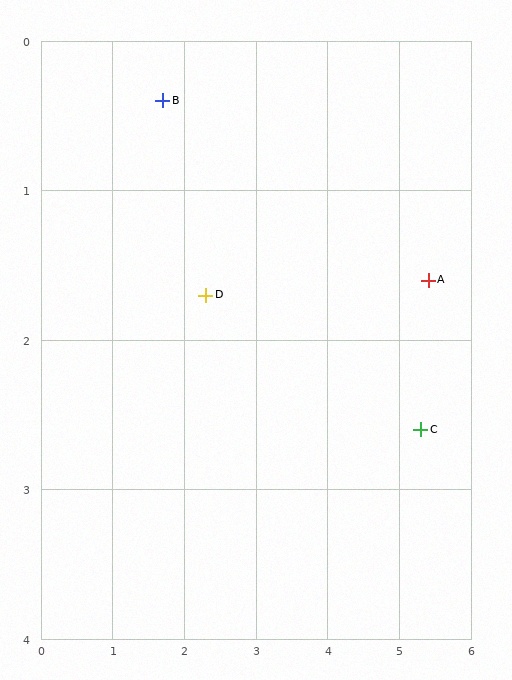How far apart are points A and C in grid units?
Points A and C are about 1.0 grid units apart.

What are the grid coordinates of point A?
Point A is at approximately (5.4, 1.6).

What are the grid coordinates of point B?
Point B is at approximately (1.7, 0.4).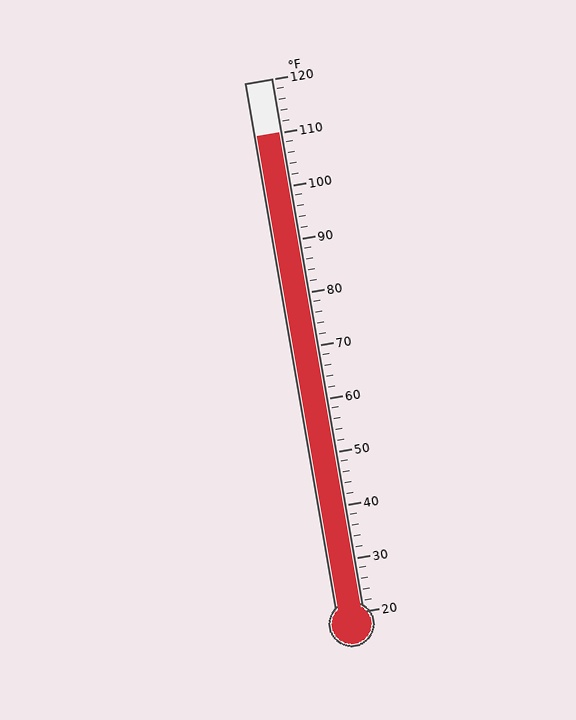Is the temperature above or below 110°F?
The temperature is at 110°F.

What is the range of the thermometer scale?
The thermometer scale ranges from 20°F to 120°F.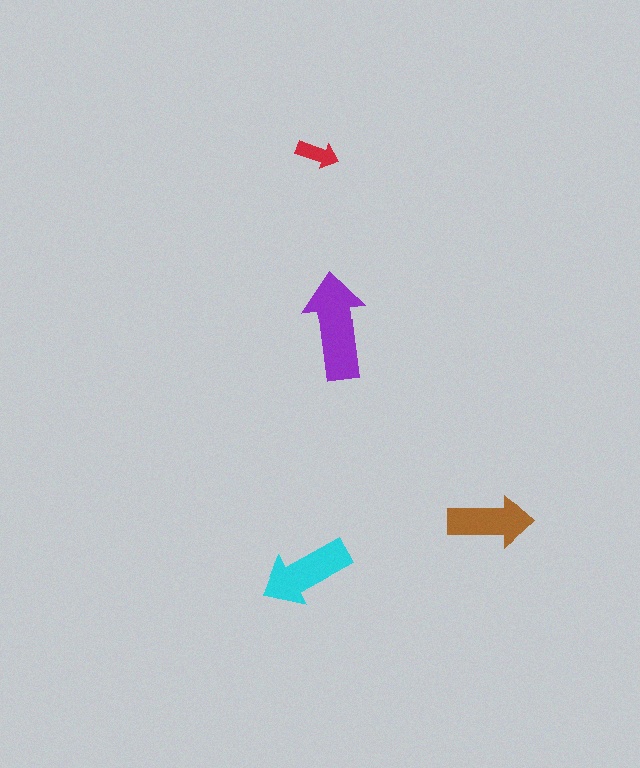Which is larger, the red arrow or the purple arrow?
The purple one.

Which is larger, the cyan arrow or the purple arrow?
The purple one.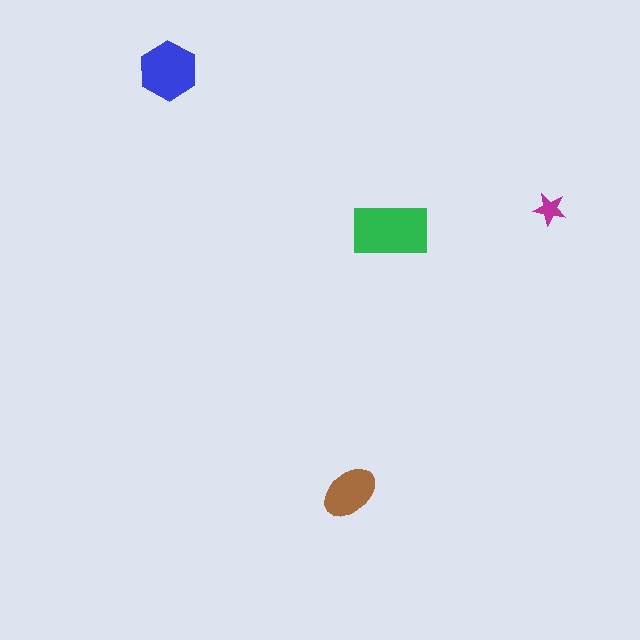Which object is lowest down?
The brown ellipse is bottommost.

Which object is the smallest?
The magenta star.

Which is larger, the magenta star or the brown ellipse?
The brown ellipse.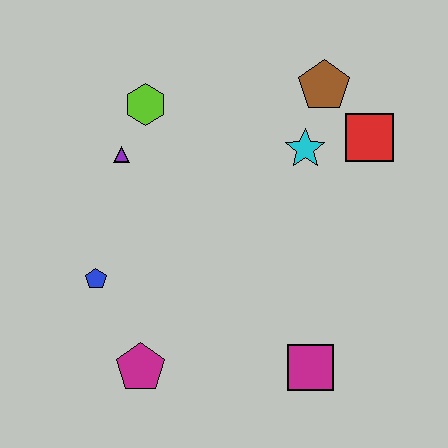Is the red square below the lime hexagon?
Yes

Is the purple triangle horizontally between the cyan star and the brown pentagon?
No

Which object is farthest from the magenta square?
The lime hexagon is farthest from the magenta square.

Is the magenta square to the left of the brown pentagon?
Yes